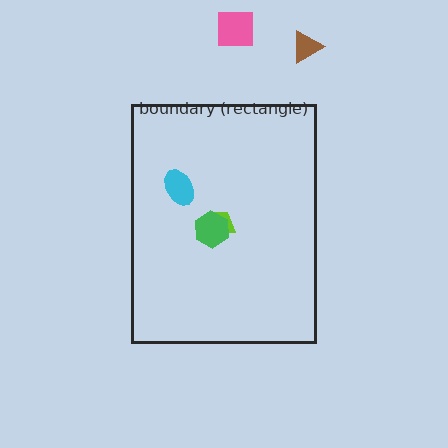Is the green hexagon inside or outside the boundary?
Inside.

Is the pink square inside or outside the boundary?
Outside.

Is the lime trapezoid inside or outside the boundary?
Inside.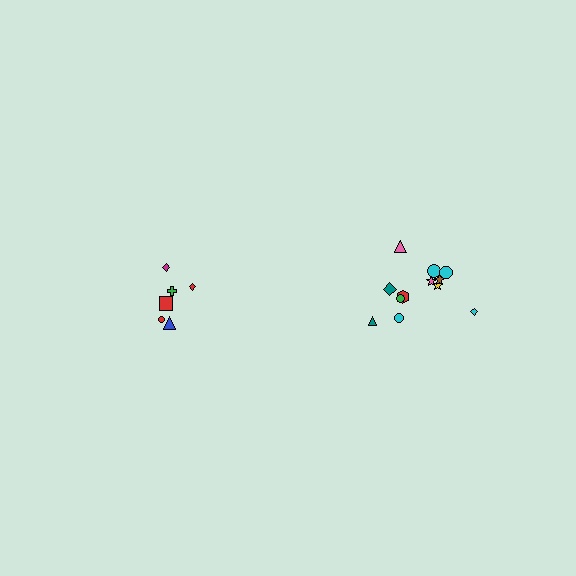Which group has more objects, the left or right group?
The right group.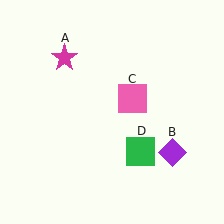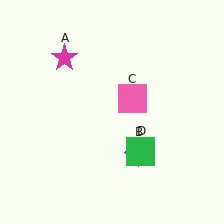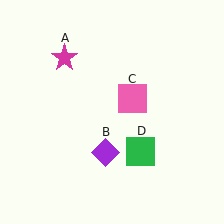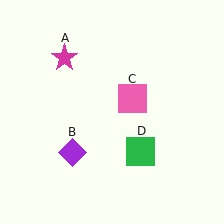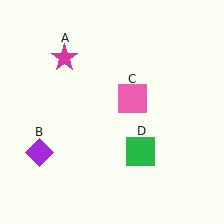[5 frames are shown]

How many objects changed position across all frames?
1 object changed position: purple diamond (object B).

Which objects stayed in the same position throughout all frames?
Magenta star (object A) and pink square (object C) and green square (object D) remained stationary.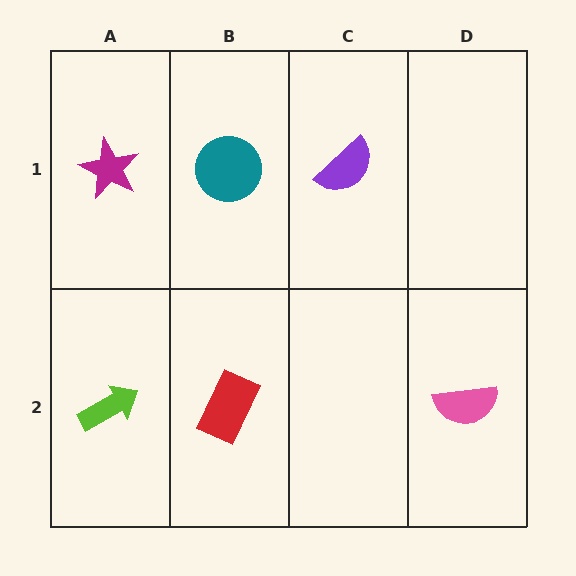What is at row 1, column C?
A purple semicircle.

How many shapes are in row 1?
3 shapes.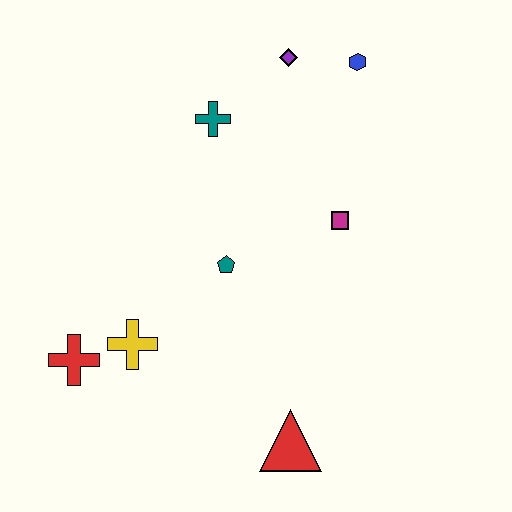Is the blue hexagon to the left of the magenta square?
No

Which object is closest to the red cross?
The yellow cross is closest to the red cross.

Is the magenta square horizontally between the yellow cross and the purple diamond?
No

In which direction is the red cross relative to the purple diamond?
The red cross is below the purple diamond.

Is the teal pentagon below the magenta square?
Yes